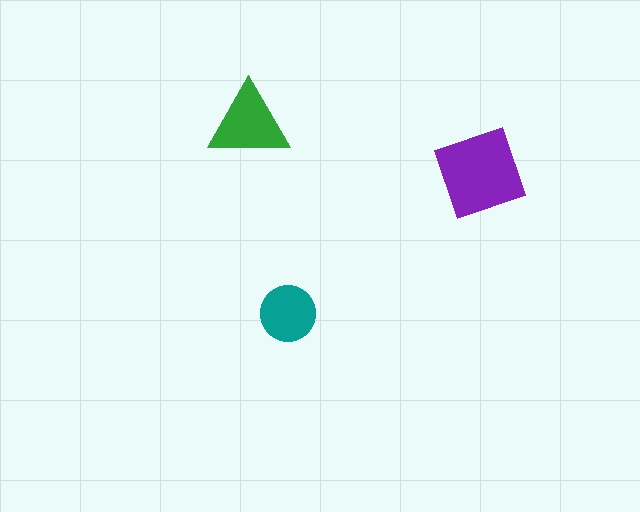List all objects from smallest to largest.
The teal circle, the green triangle, the purple diamond.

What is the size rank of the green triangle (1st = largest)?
2nd.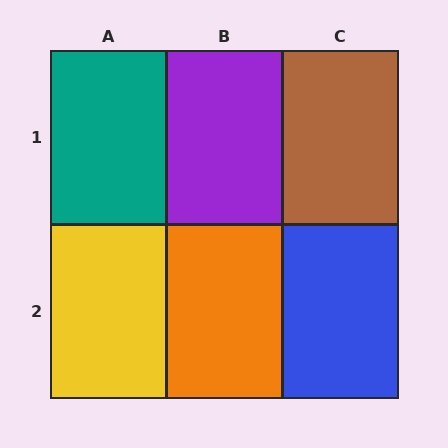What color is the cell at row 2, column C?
Blue.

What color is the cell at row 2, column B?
Orange.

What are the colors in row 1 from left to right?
Teal, purple, brown.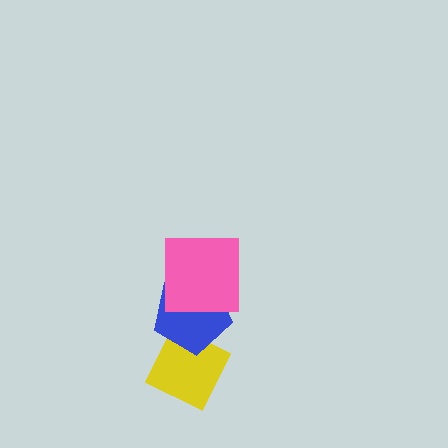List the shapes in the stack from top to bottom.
From top to bottom: the pink square, the blue pentagon, the yellow diamond.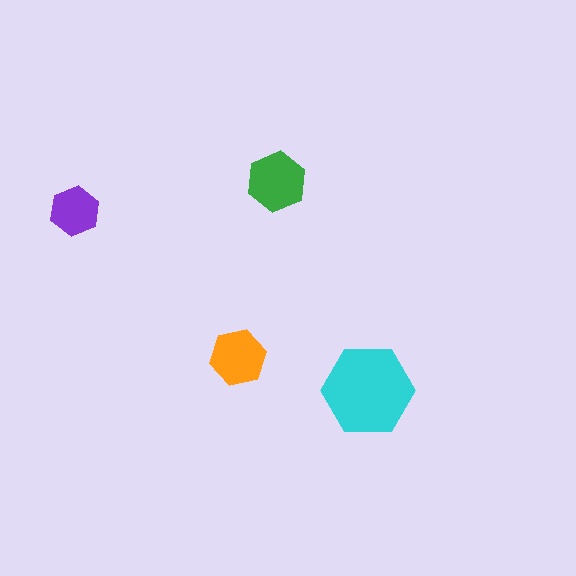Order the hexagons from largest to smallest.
the cyan one, the green one, the orange one, the purple one.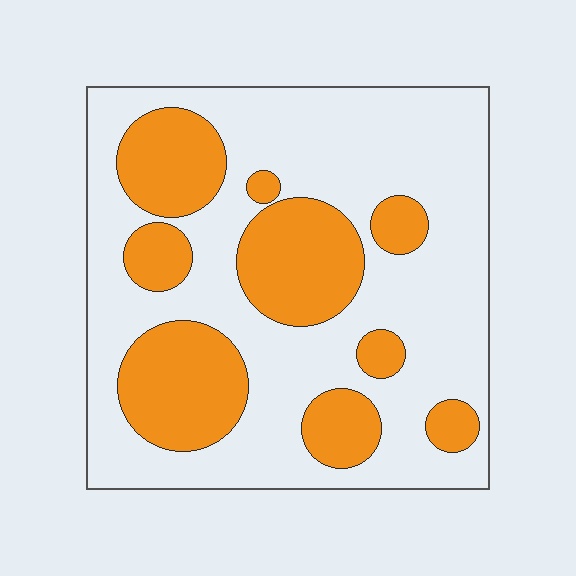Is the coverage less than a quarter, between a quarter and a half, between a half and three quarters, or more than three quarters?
Between a quarter and a half.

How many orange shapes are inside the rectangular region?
9.